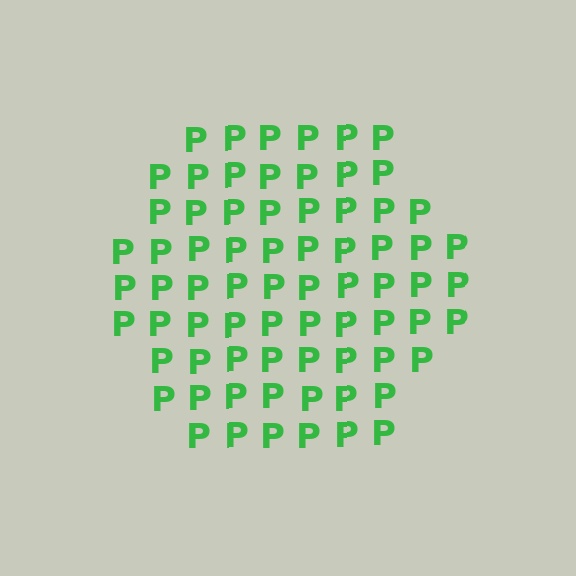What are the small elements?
The small elements are letter P's.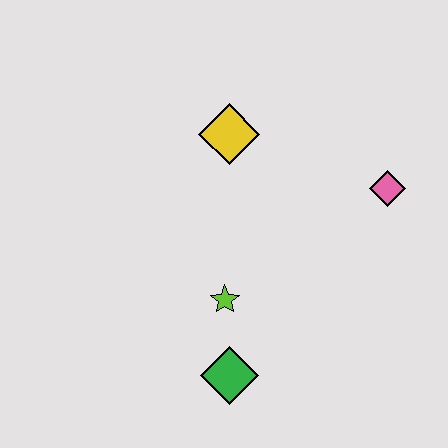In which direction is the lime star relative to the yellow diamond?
The lime star is below the yellow diamond.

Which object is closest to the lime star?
The green diamond is closest to the lime star.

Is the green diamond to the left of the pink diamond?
Yes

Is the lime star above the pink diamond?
No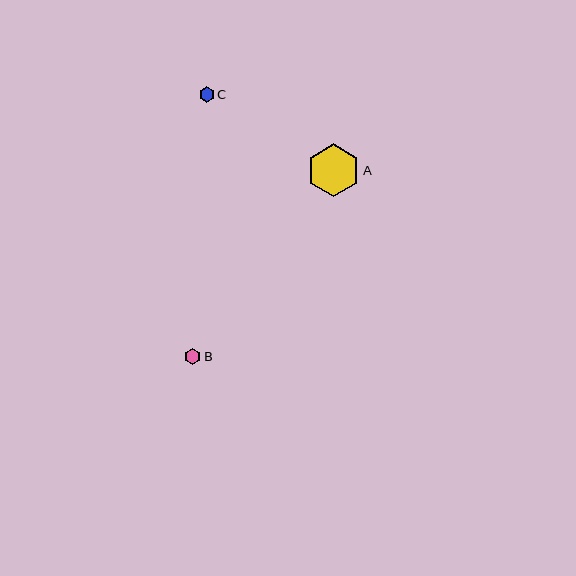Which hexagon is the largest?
Hexagon A is the largest with a size of approximately 53 pixels.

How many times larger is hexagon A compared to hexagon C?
Hexagon A is approximately 3.4 times the size of hexagon C.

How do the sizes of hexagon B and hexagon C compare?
Hexagon B and hexagon C are approximately the same size.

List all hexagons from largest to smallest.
From largest to smallest: A, B, C.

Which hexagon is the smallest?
Hexagon C is the smallest with a size of approximately 15 pixels.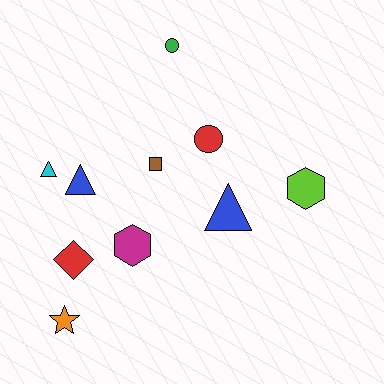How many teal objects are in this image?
There are no teal objects.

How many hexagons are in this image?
There are 2 hexagons.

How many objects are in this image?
There are 10 objects.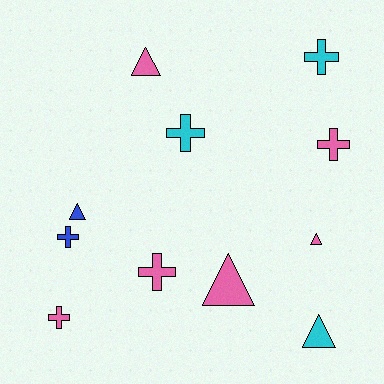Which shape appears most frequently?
Cross, with 6 objects.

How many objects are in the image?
There are 11 objects.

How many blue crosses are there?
There is 1 blue cross.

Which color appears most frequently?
Pink, with 6 objects.